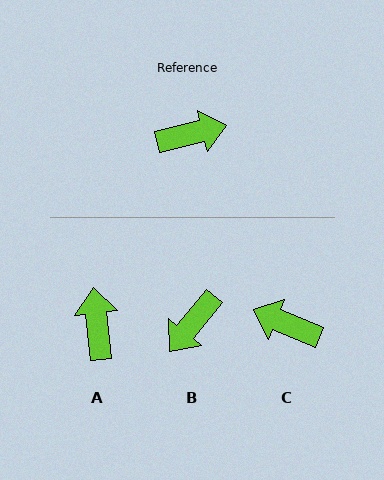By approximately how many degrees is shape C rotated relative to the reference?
Approximately 144 degrees counter-clockwise.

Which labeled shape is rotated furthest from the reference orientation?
C, about 144 degrees away.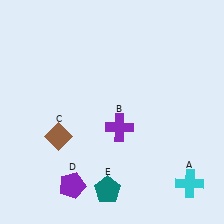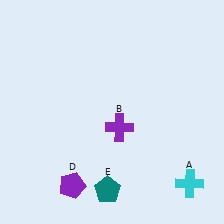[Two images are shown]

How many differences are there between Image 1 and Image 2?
There is 1 difference between the two images.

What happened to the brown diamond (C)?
The brown diamond (C) was removed in Image 2. It was in the bottom-left area of Image 1.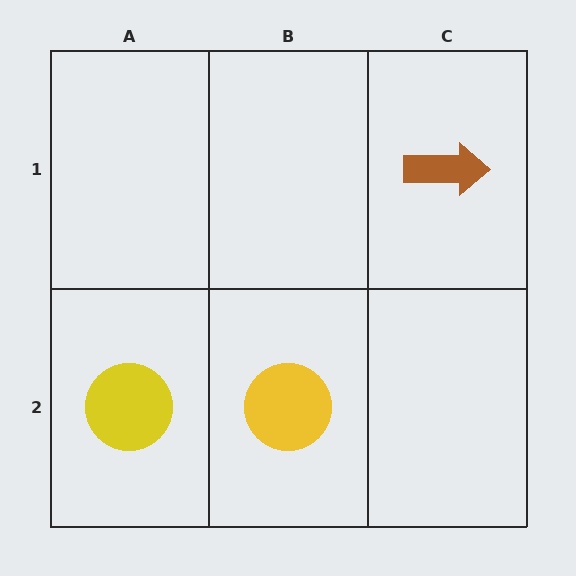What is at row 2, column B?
A yellow circle.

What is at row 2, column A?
A yellow circle.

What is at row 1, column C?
A brown arrow.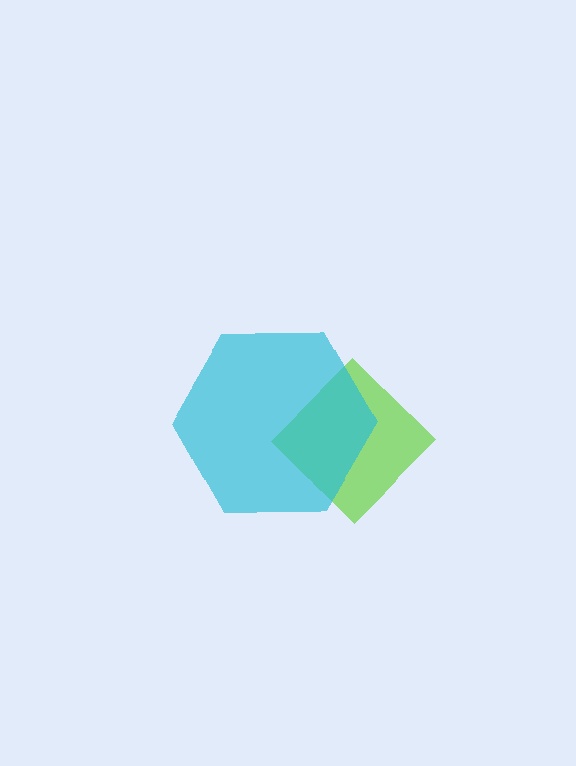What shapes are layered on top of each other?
The layered shapes are: a lime diamond, a cyan hexagon.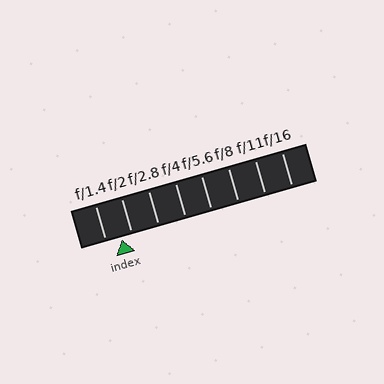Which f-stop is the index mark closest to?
The index mark is closest to f/2.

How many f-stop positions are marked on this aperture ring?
There are 8 f-stop positions marked.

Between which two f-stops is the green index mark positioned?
The index mark is between f/1.4 and f/2.